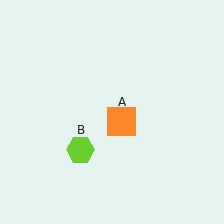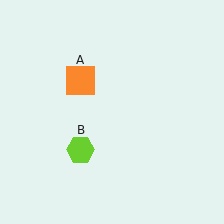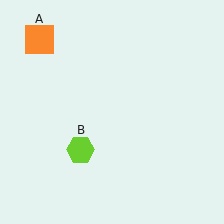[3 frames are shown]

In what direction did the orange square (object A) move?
The orange square (object A) moved up and to the left.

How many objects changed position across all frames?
1 object changed position: orange square (object A).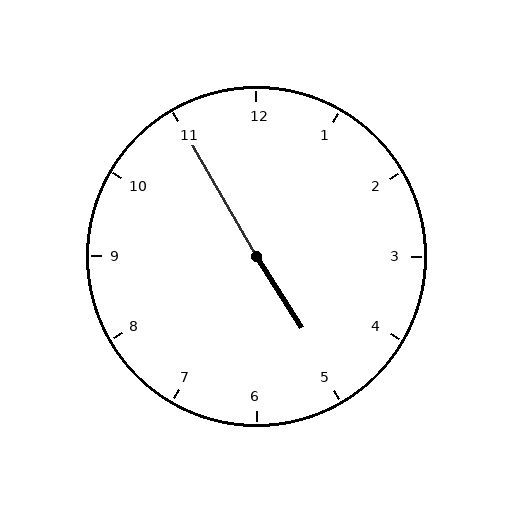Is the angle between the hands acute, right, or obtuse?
It is obtuse.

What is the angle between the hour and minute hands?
Approximately 178 degrees.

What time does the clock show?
4:55.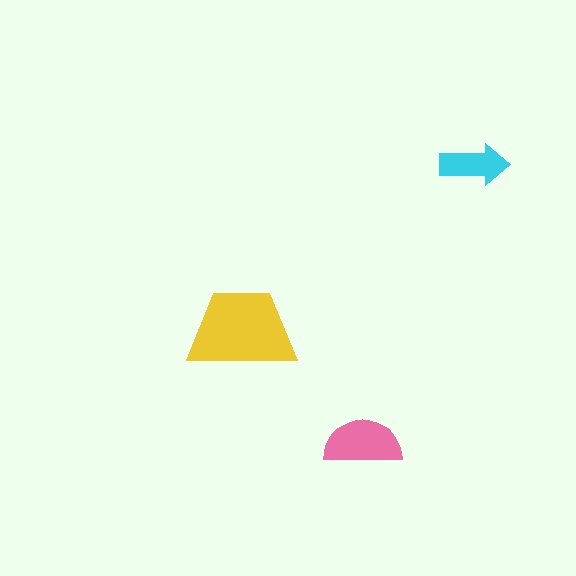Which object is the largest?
The yellow trapezoid.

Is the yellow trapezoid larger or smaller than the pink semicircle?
Larger.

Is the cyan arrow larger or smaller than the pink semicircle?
Smaller.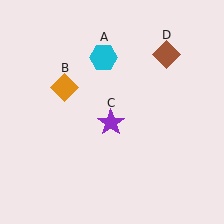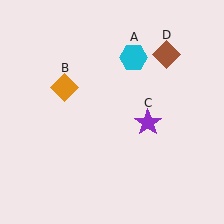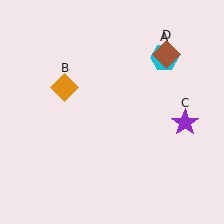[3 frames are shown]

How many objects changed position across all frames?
2 objects changed position: cyan hexagon (object A), purple star (object C).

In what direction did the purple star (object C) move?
The purple star (object C) moved right.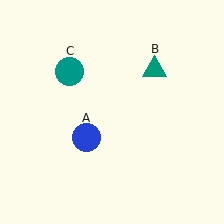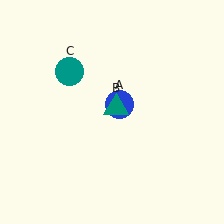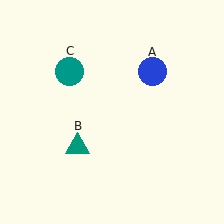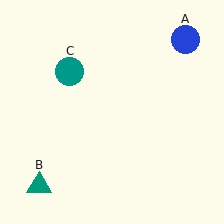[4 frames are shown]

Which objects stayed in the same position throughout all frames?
Teal circle (object C) remained stationary.